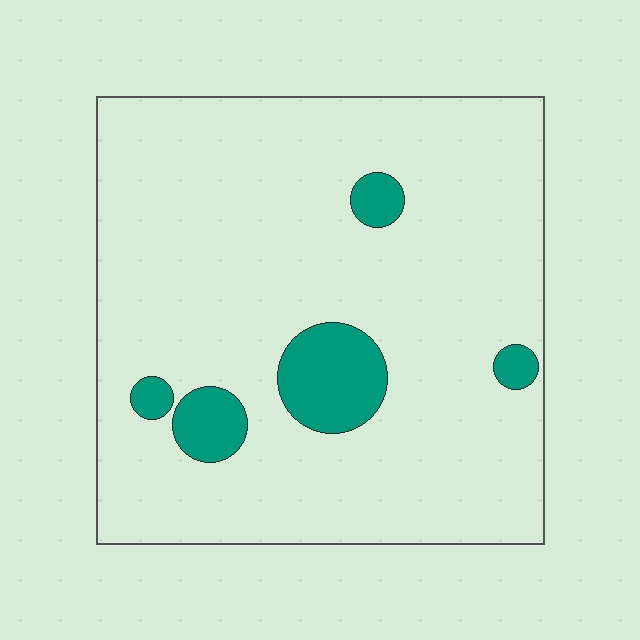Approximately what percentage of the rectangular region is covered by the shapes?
Approximately 10%.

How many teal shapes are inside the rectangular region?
5.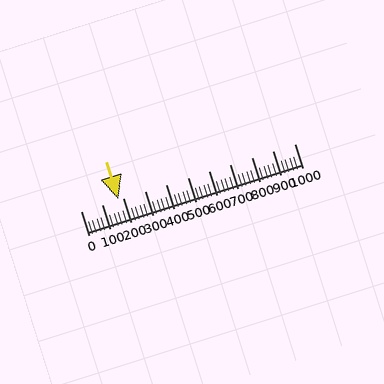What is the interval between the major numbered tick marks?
The major tick marks are spaced 100 units apart.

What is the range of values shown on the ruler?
The ruler shows values from 0 to 1000.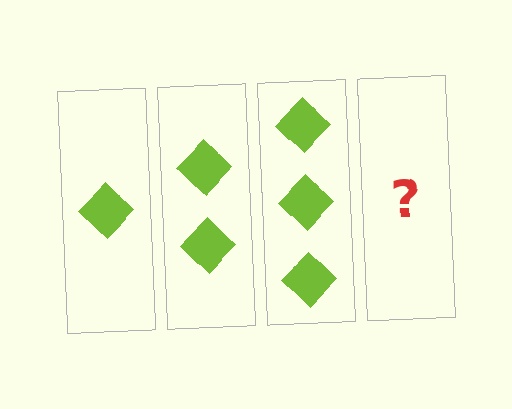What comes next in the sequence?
The next element should be 4 diamonds.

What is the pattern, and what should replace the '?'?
The pattern is that each step adds one more diamond. The '?' should be 4 diamonds.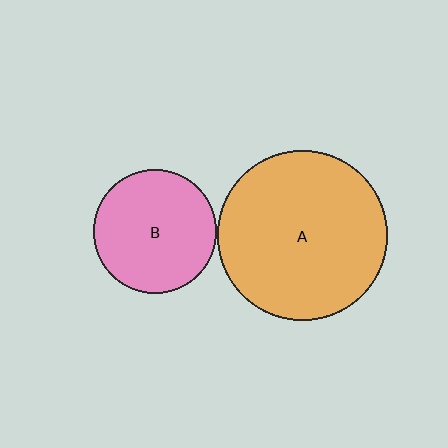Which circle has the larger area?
Circle A (orange).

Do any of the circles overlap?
No, none of the circles overlap.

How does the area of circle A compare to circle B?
Approximately 1.9 times.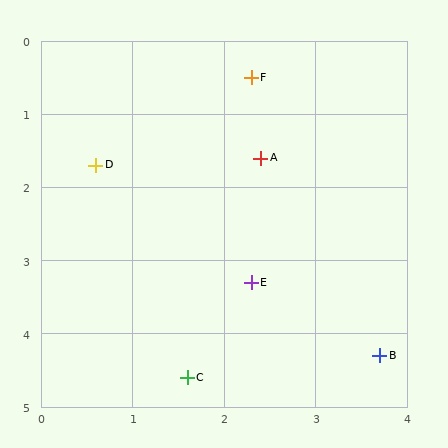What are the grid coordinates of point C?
Point C is at approximately (1.6, 4.6).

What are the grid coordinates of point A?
Point A is at approximately (2.4, 1.6).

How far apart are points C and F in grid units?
Points C and F are about 4.2 grid units apart.